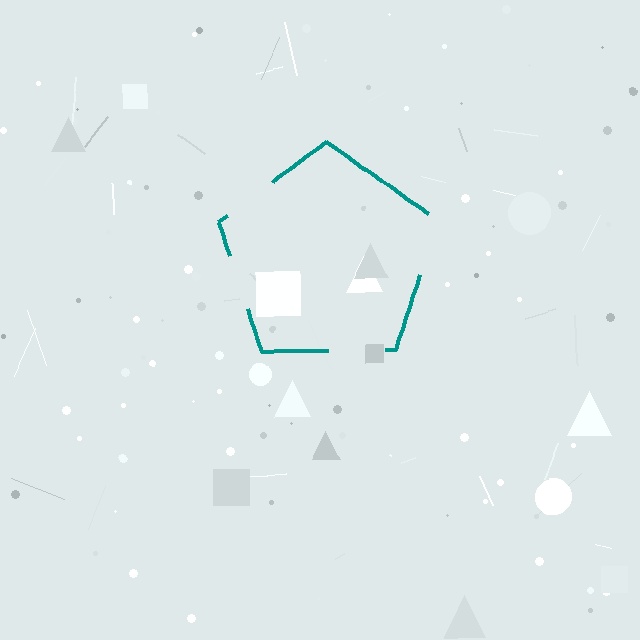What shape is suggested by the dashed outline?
The dashed outline suggests a pentagon.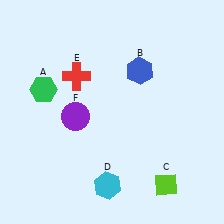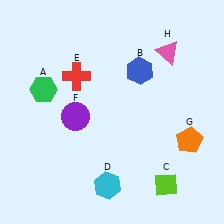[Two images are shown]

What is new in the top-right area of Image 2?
A pink triangle (H) was added in the top-right area of Image 2.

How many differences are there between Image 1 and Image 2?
There are 2 differences between the two images.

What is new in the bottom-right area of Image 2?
An orange pentagon (G) was added in the bottom-right area of Image 2.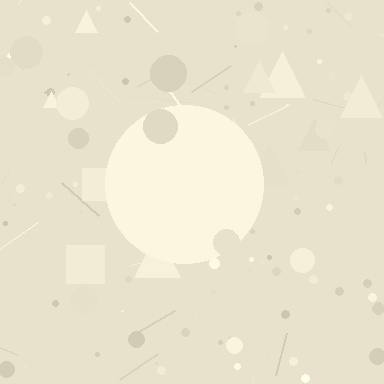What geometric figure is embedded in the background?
A circle is embedded in the background.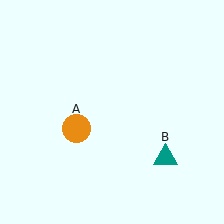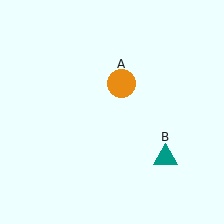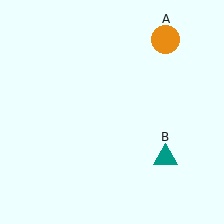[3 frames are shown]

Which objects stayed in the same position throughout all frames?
Teal triangle (object B) remained stationary.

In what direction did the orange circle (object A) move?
The orange circle (object A) moved up and to the right.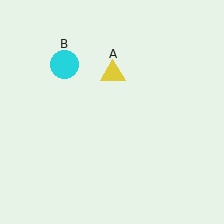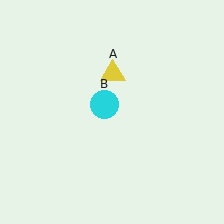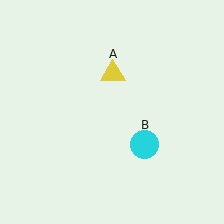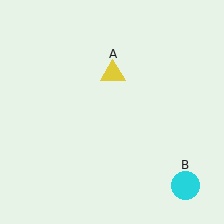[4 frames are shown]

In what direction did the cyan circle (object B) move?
The cyan circle (object B) moved down and to the right.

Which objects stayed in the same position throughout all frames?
Yellow triangle (object A) remained stationary.